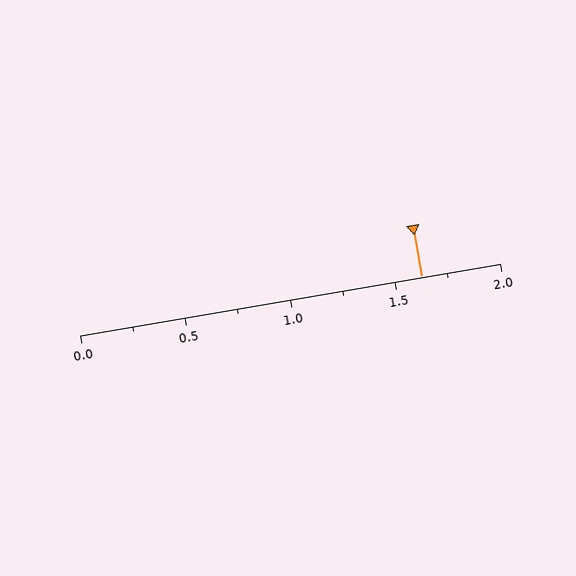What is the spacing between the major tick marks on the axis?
The major ticks are spaced 0.5 apart.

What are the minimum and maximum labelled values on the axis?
The axis runs from 0.0 to 2.0.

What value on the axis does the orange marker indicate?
The marker indicates approximately 1.62.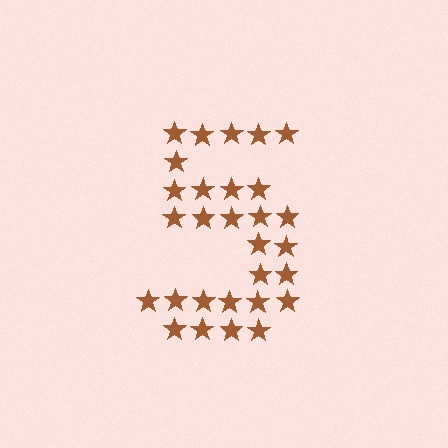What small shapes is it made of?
It is made of small stars.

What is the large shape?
The large shape is the digit 5.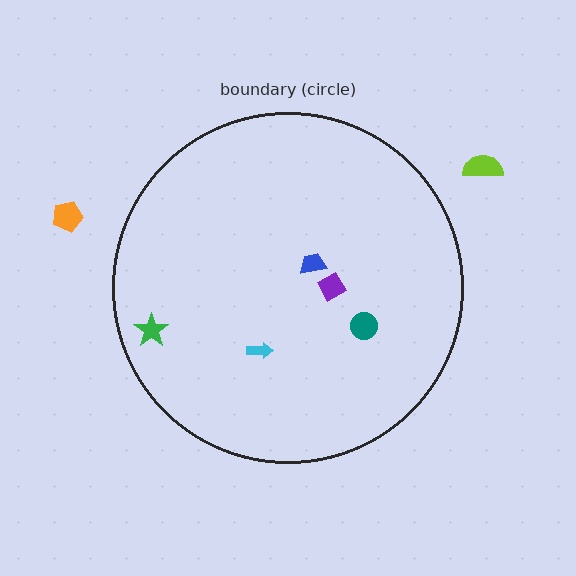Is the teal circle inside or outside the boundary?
Inside.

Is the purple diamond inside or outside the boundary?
Inside.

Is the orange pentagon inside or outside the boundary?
Outside.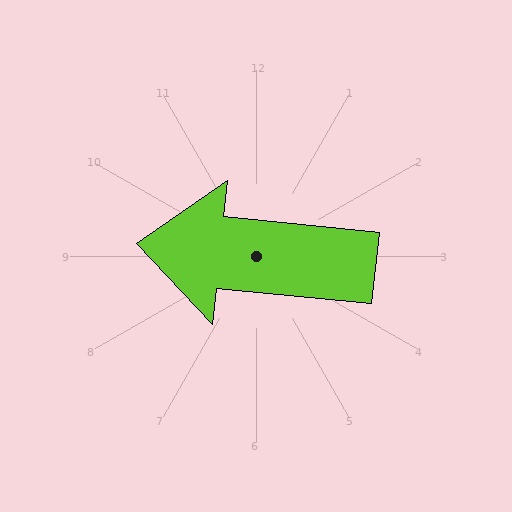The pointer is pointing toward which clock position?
Roughly 9 o'clock.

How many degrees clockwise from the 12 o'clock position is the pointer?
Approximately 276 degrees.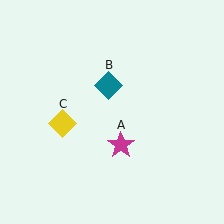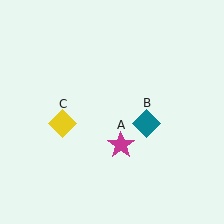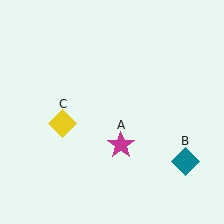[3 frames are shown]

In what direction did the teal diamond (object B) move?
The teal diamond (object B) moved down and to the right.